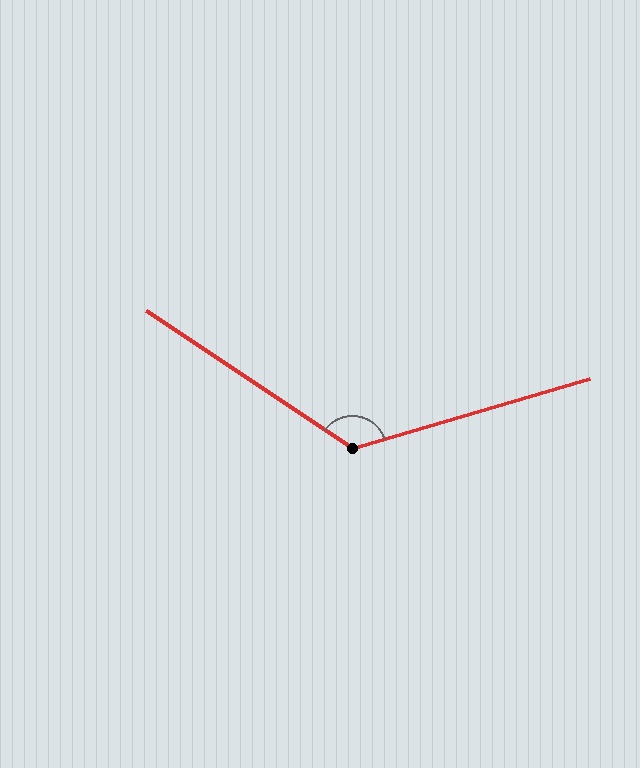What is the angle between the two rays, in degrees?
Approximately 130 degrees.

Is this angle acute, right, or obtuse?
It is obtuse.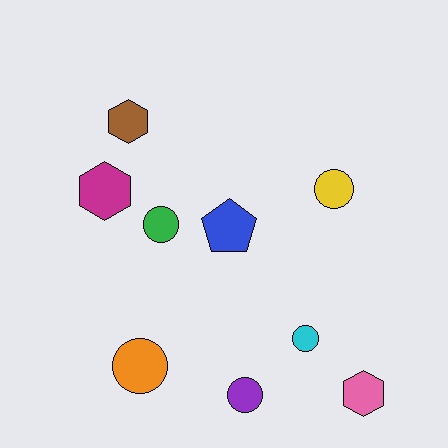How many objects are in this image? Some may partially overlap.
There are 9 objects.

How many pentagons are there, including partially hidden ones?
There is 1 pentagon.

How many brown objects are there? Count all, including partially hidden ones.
There is 1 brown object.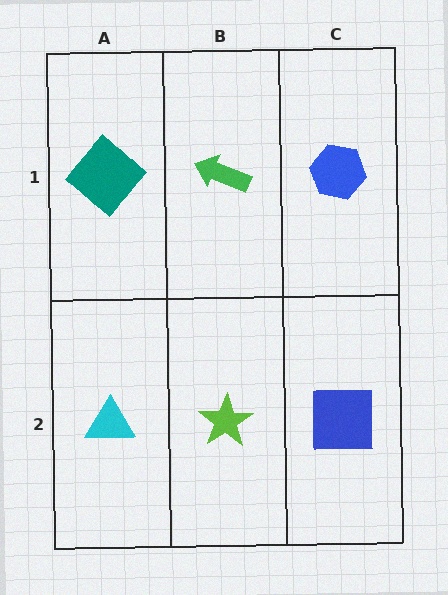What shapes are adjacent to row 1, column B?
A lime star (row 2, column B), a teal diamond (row 1, column A), a blue hexagon (row 1, column C).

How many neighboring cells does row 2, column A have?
2.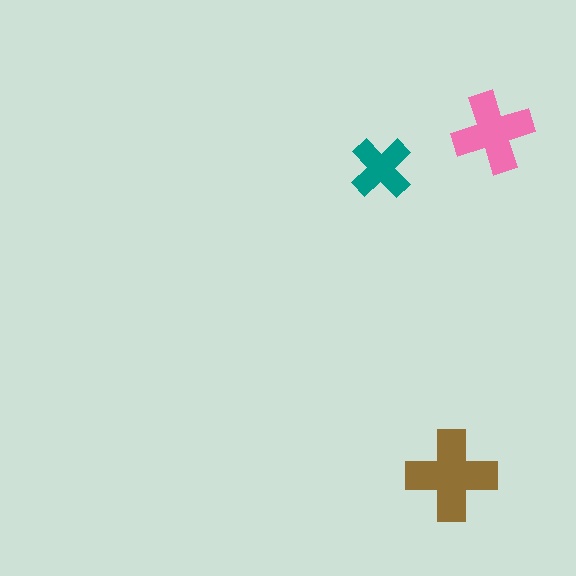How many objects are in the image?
There are 3 objects in the image.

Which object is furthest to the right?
The pink cross is rightmost.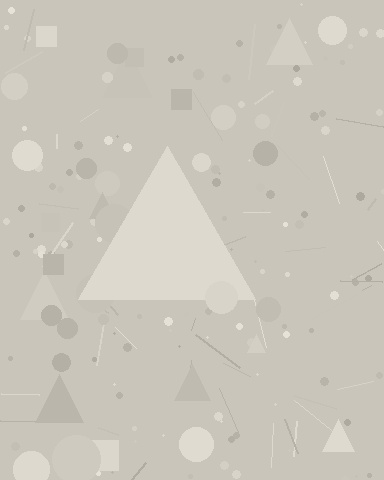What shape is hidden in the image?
A triangle is hidden in the image.